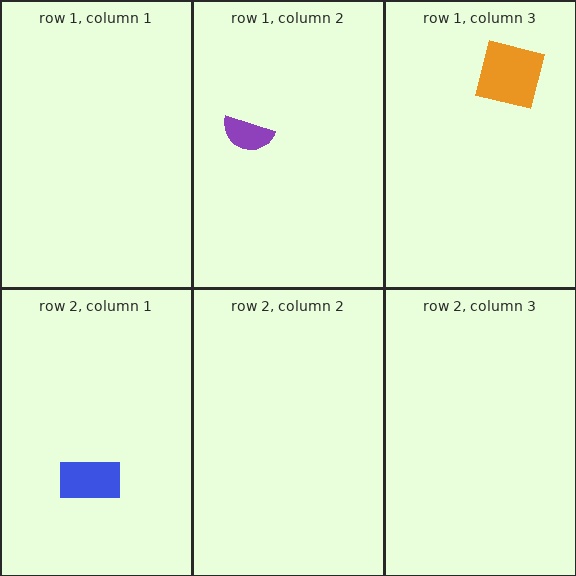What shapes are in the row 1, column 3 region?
The orange square.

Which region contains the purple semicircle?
The row 1, column 2 region.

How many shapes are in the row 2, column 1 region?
1.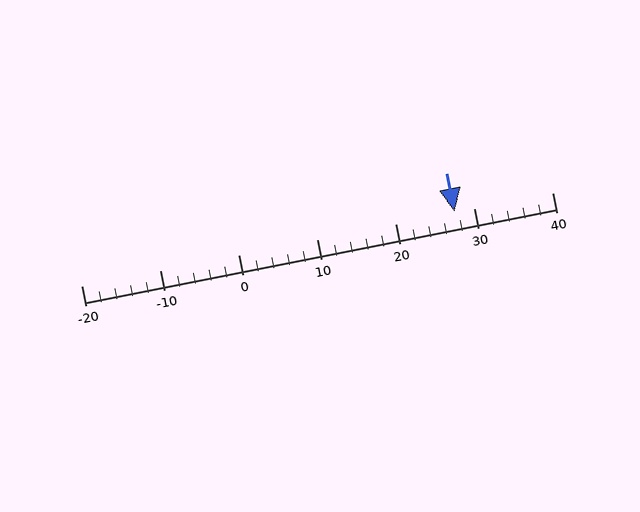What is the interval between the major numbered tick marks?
The major tick marks are spaced 10 units apart.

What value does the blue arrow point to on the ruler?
The blue arrow points to approximately 28.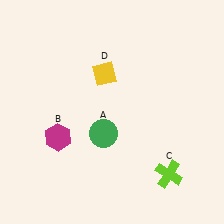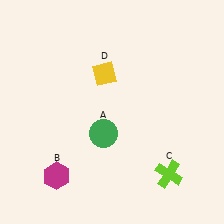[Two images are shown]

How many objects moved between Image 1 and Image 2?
1 object moved between the two images.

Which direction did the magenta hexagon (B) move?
The magenta hexagon (B) moved down.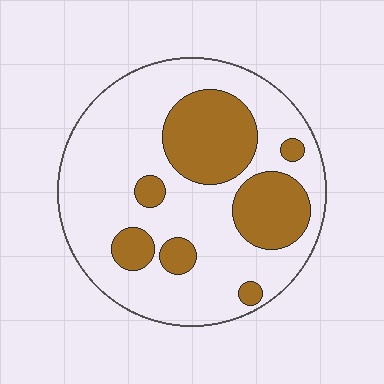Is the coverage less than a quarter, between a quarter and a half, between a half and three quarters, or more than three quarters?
Between a quarter and a half.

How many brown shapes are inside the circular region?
7.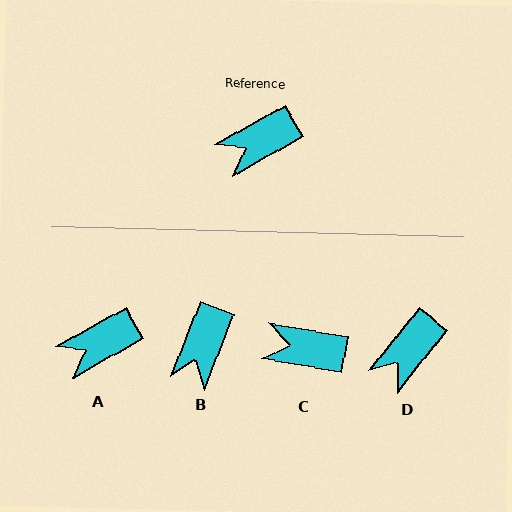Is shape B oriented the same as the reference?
No, it is off by about 39 degrees.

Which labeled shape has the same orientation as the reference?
A.